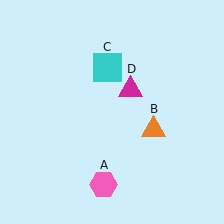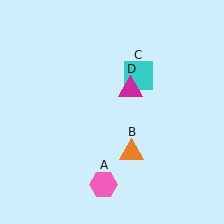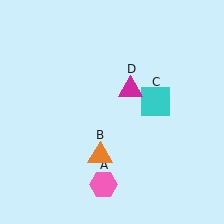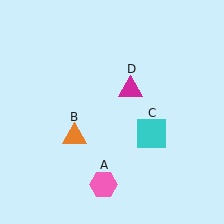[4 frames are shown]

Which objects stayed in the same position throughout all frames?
Pink hexagon (object A) and magenta triangle (object D) remained stationary.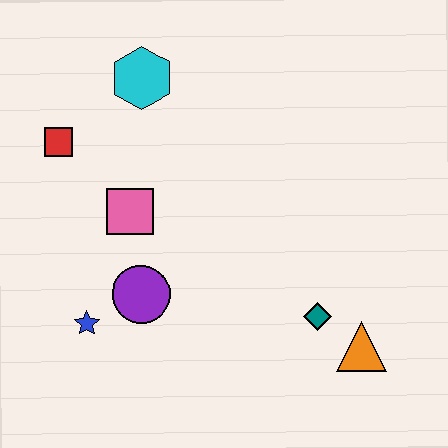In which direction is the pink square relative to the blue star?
The pink square is above the blue star.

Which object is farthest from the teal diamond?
The red square is farthest from the teal diamond.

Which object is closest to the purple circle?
The blue star is closest to the purple circle.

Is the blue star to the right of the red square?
Yes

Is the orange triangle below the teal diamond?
Yes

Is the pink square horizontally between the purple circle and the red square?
Yes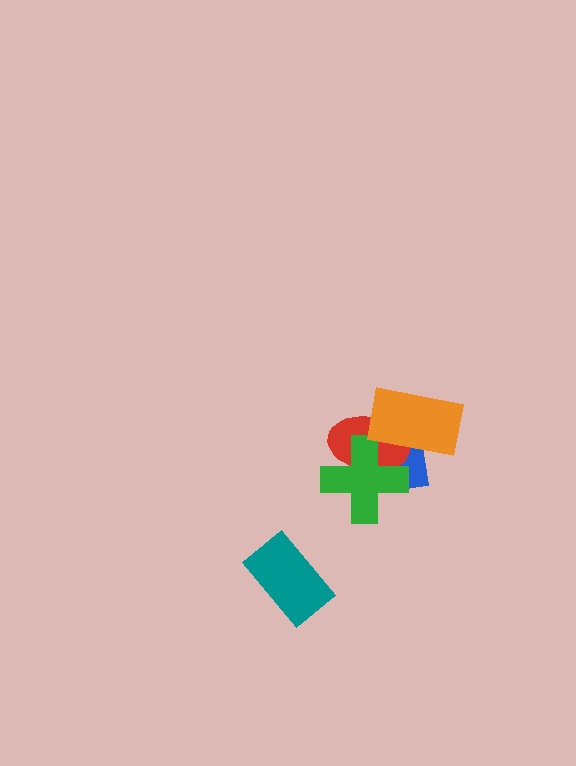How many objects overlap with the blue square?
3 objects overlap with the blue square.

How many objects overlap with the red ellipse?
3 objects overlap with the red ellipse.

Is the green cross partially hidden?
Yes, it is partially covered by another shape.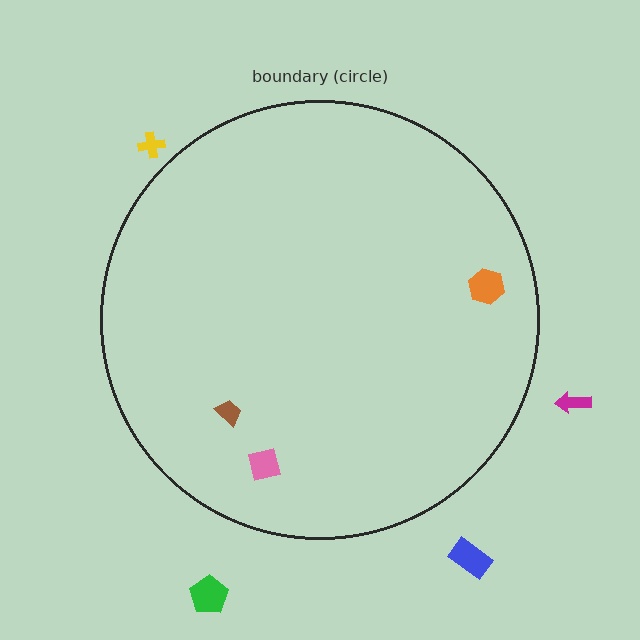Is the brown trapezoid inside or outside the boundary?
Inside.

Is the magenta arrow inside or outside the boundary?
Outside.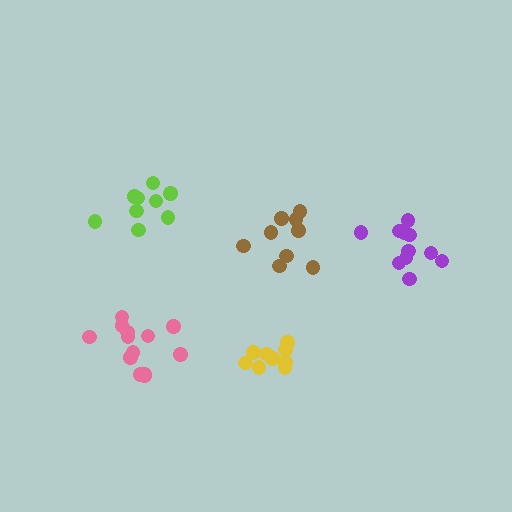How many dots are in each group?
Group 1: 9 dots, Group 2: 13 dots, Group 3: 9 dots, Group 4: 9 dots, Group 5: 11 dots (51 total).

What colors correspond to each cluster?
The clusters are colored: yellow, pink, lime, brown, purple.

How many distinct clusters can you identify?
There are 5 distinct clusters.